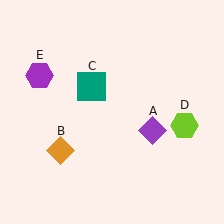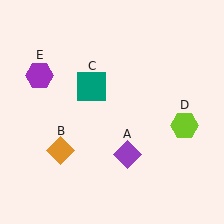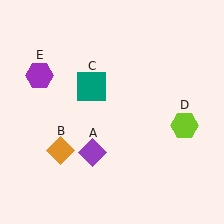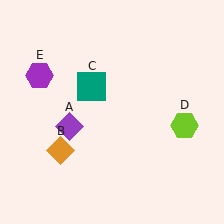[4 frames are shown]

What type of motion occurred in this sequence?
The purple diamond (object A) rotated clockwise around the center of the scene.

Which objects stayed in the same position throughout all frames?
Orange diamond (object B) and teal square (object C) and lime hexagon (object D) and purple hexagon (object E) remained stationary.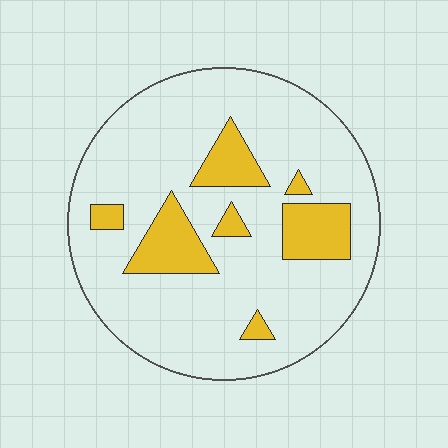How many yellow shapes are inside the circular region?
7.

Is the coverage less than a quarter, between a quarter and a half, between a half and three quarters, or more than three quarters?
Less than a quarter.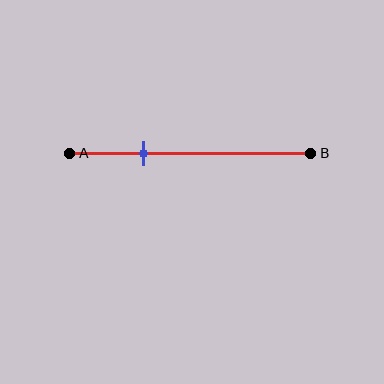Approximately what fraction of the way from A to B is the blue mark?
The blue mark is approximately 30% of the way from A to B.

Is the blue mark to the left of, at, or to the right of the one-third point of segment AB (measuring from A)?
The blue mark is approximately at the one-third point of segment AB.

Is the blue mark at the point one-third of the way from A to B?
Yes, the mark is approximately at the one-third point.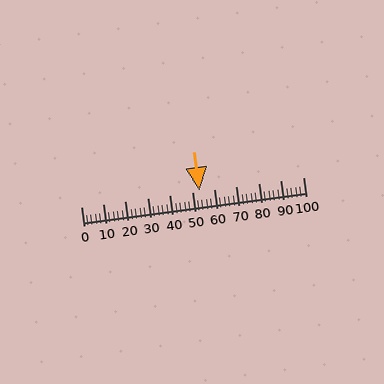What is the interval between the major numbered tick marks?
The major tick marks are spaced 10 units apart.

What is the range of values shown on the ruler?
The ruler shows values from 0 to 100.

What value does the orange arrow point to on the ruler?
The orange arrow points to approximately 53.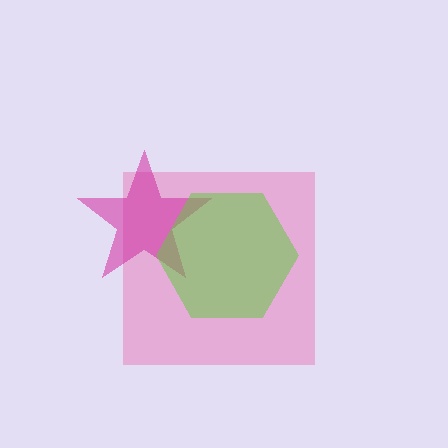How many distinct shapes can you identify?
There are 3 distinct shapes: a pink square, a magenta star, a lime hexagon.